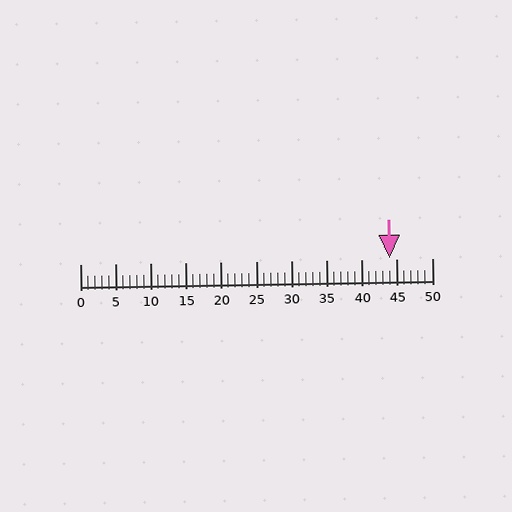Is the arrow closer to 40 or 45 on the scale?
The arrow is closer to 45.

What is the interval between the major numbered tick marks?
The major tick marks are spaced 5 units apart.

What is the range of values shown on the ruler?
The ruler shows values from 0 to 50.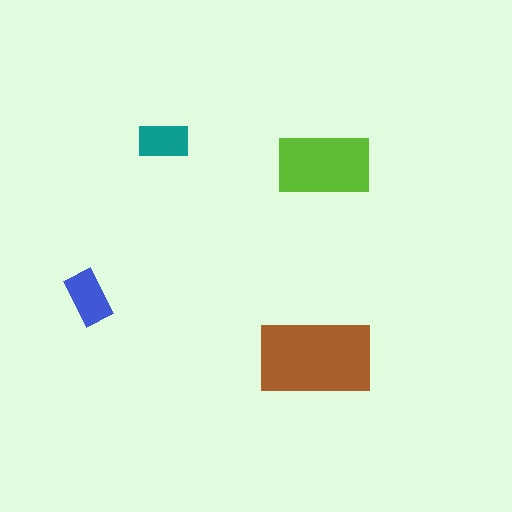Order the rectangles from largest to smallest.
the brown one, the lime one, the blue one, the teal one.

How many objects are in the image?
There are 4 objects in the image.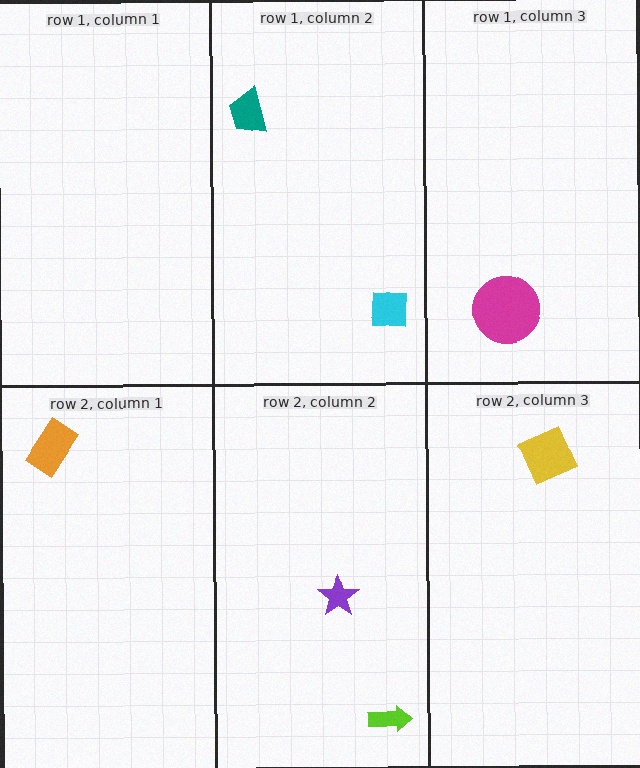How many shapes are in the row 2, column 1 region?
1.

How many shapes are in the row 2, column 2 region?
2.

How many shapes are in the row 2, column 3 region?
1.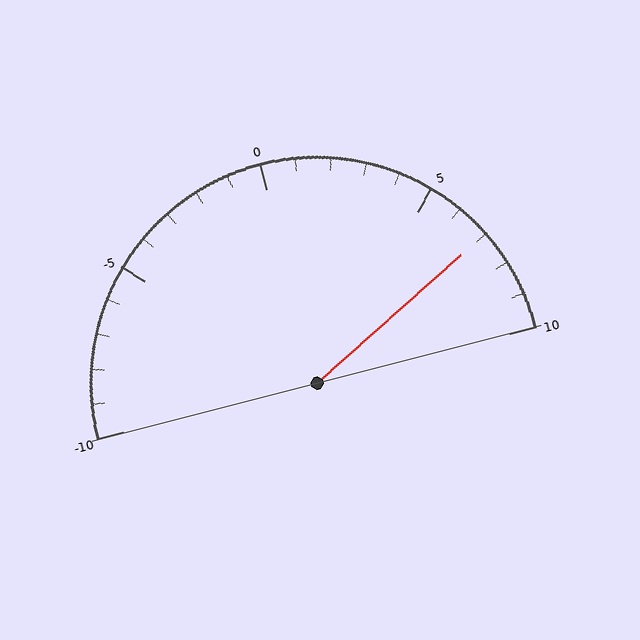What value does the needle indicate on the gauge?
The needle indicates approximately 7.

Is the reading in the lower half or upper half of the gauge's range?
The reading is in the upper half of the range (-10 to 10).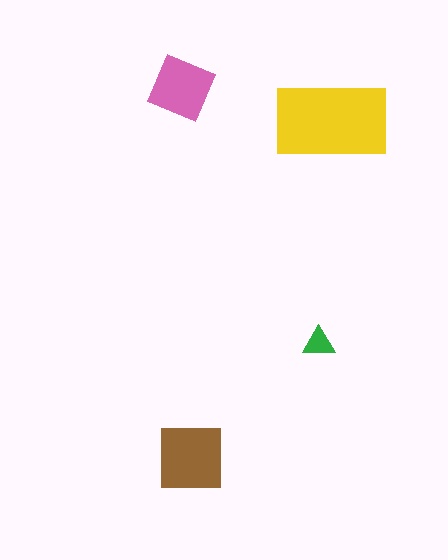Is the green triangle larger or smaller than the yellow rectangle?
Smaller.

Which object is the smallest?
The green triangle.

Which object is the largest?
The yellow rectangle.